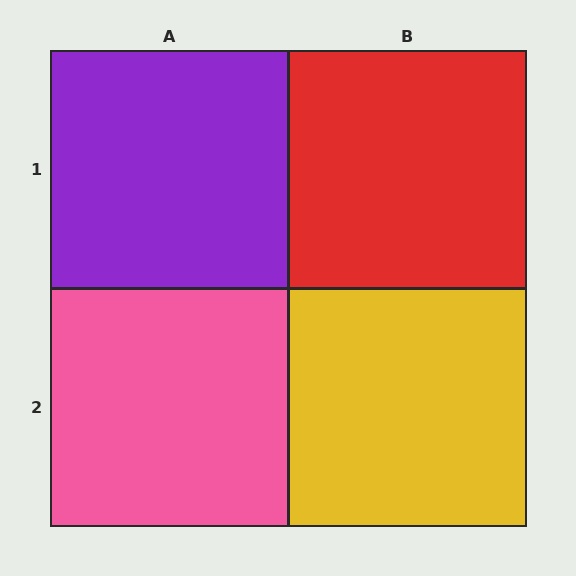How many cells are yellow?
1 cell is yellow.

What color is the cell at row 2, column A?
Pink.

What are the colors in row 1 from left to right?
Purple, red.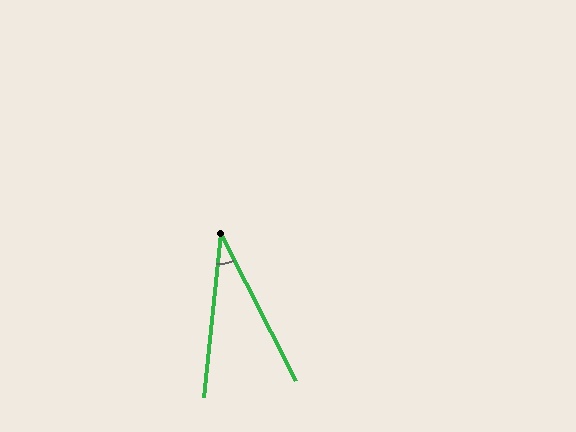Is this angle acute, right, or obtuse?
It is acute.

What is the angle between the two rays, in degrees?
Approximately 33 degrees.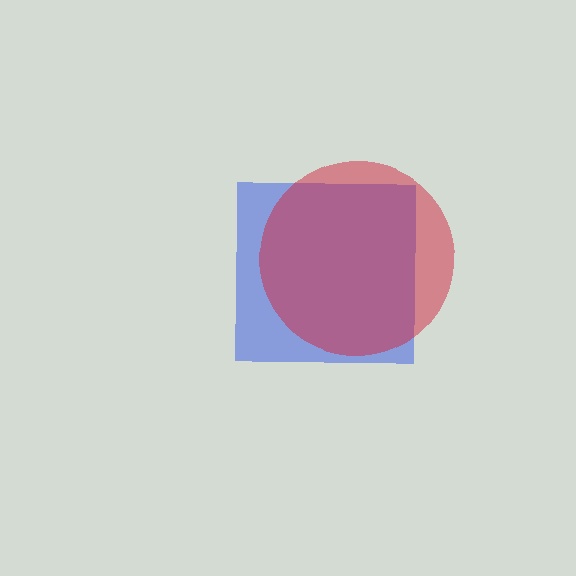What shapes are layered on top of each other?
The layered shapes are: a blue square, a red circle.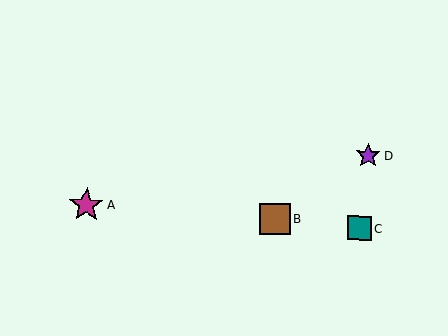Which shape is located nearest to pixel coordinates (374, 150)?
The purple star (labeled D) at (368, 155) is nearest to that location.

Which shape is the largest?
The magenta star (labeled A) is the largest.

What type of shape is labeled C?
Shape C is a teal square.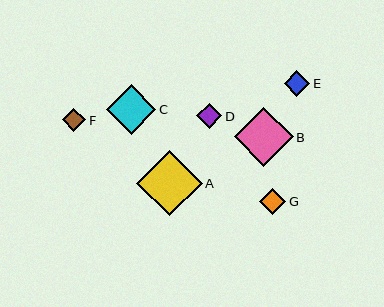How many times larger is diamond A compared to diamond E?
Diamond A is approximately 2.6 times the size of diamond E.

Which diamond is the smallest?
Diamond F is the smallest with a size of approximately 23 pixels.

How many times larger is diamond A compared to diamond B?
Diamond A is approximately 1.1 times the size of diamond B.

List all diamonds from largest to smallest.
From largest to smallest: A, B, C, G, E, D, F.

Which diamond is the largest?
Diamond A is the largest with a size of approximately 65 pixels.